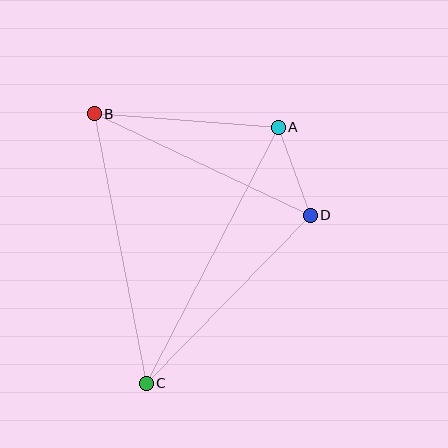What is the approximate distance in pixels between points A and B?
The distance between A and B is approximately 185 pixels.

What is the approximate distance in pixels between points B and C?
The distance between B and C is approximately 275 pixels.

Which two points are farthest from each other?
Points A and C are farthest from each other.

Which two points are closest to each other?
Points A and D are closest to each other.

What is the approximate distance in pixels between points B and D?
The distance between B and D is approximately 239 pixels.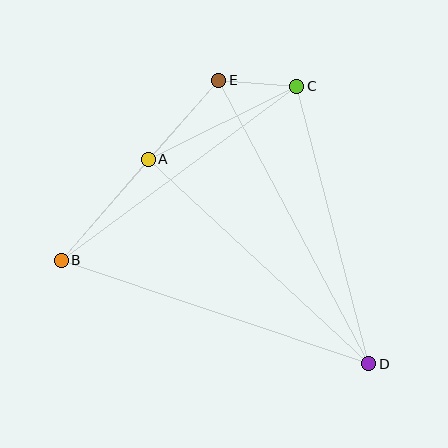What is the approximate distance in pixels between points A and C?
The distance between A and C is approximately 165 pixels.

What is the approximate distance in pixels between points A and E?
The distance between A and E is approximately 106 pixels.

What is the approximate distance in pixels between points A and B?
The distance between A and B is approximately 134 pixels.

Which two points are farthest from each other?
Points B and D are farthest from each other.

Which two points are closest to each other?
Points C and E are closest to each other.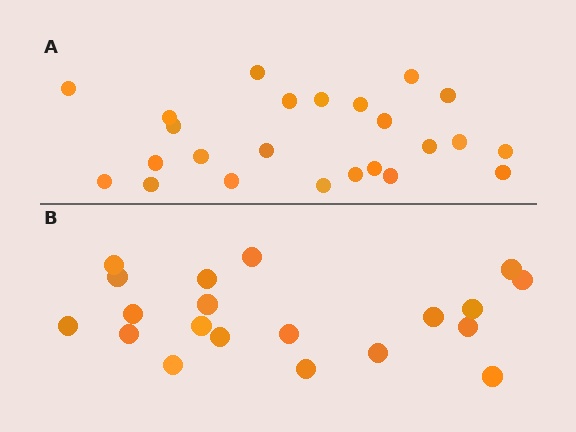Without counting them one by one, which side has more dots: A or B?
Region A (the top region) has more dots.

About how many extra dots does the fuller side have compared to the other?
Region A has about 4 more dots than region B.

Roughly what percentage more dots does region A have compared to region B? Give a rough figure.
About 20% more.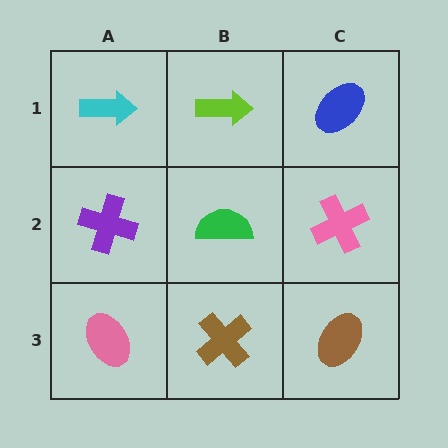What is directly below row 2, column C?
A brown ellipse.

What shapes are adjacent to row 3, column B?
A green semicircle (row 2, column B), a pink ellipse (row 3, column A), a brown ellipse (row 3, column C).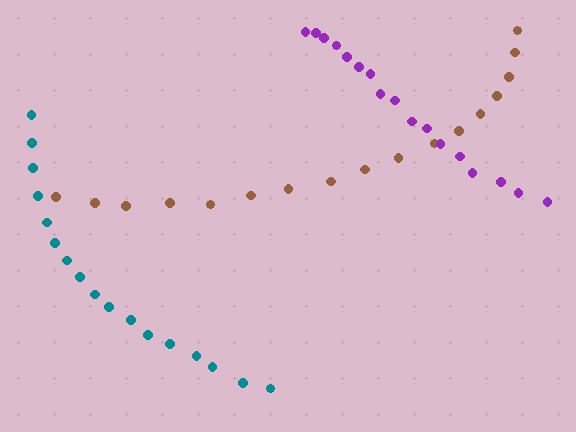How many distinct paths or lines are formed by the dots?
There are 3 distinct paths.